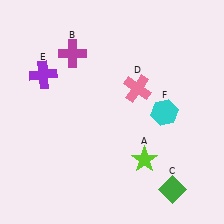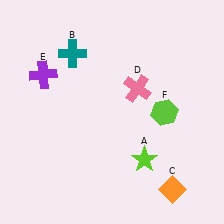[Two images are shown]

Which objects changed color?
B changed from magenta to teal. C changed from green to orange. F changed from cyan to lime.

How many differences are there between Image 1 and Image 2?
There are 3 differences between the two images.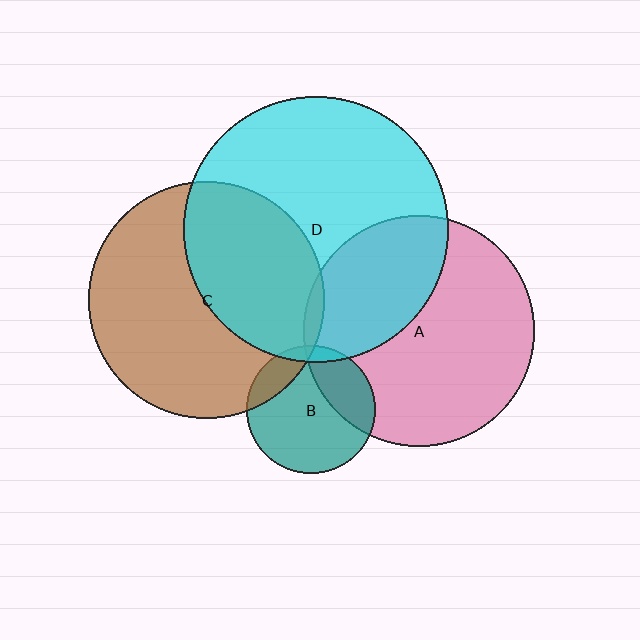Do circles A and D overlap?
Yes.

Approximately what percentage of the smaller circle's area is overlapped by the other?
Approximately 35%.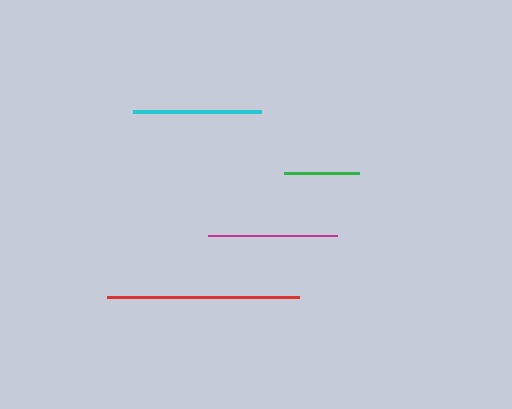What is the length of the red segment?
The red segment is approximately 192 pixels long.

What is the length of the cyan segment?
The cyan segment is approximately 129 pixels long.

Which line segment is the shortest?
The green line is the shortest at approximately 75 pixels.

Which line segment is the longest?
The red line is the longest at approximately 192 pixels.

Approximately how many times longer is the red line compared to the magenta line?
The red line is approximately 1.5 times the length of the magenta line.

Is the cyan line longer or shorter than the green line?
The cyan line is longer than the green line.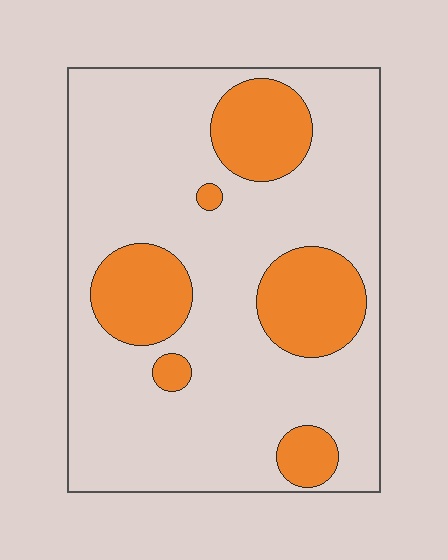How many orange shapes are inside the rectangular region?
6.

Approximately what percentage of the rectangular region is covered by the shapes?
Approximately 25%.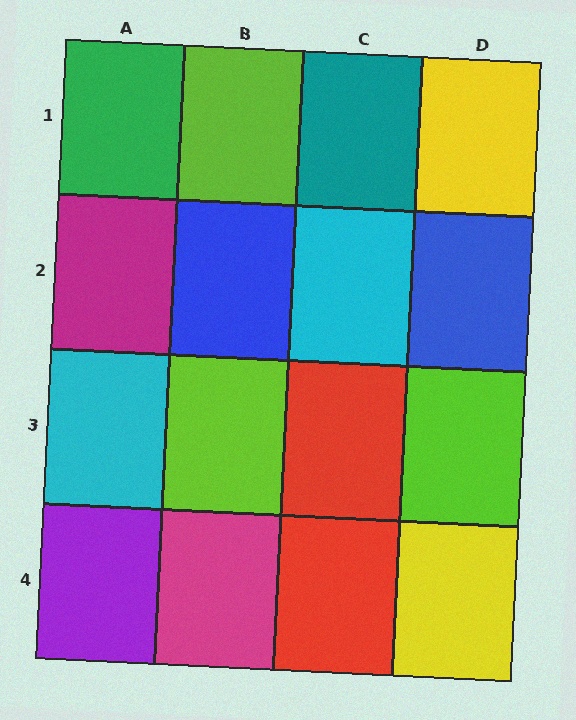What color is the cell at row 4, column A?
Purple.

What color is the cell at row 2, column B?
Blue.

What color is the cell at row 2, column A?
Magenta.